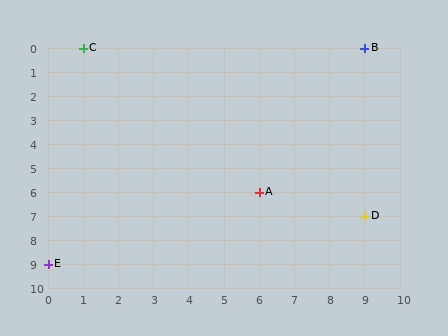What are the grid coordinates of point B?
Point B is at grid coordinates (9, 0).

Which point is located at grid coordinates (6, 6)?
Point A is at (6, 6).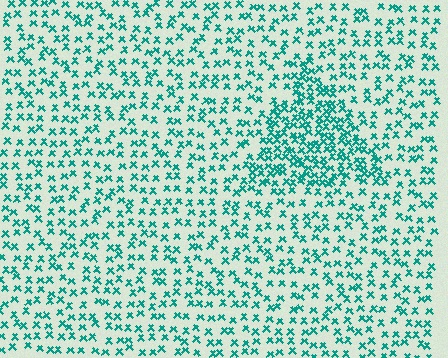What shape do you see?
I see a triangle.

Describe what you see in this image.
The image contains small teal elements arranged at two different densities. A triangle-shaped region is visible where the elements are more densely packed than the surrounding area.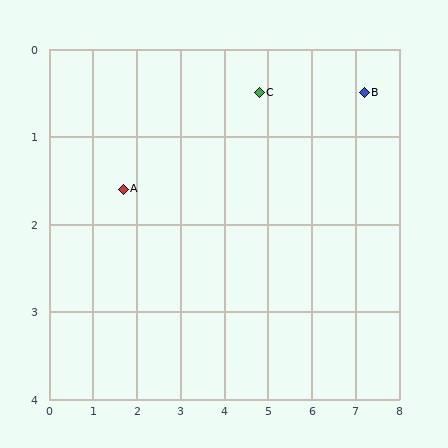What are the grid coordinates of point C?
Point C is at approximately (4.8, 0.5).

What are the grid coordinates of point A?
Point A is at approximately (1.7, 1.6).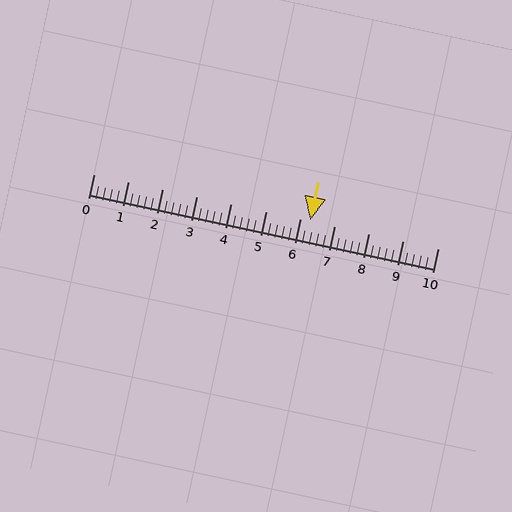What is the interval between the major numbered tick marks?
The major tick marks are spaced 1 units apart.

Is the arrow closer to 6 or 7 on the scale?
The arrow is closer to 6.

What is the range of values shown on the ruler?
The ruler shows values from 0 to 10.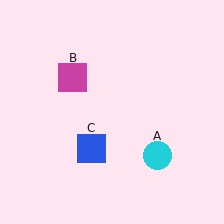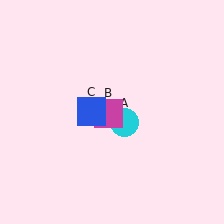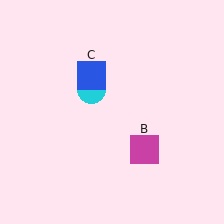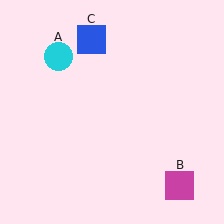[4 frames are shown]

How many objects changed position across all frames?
3 objects changed position: cyan circle (object A), magenta square (object B), blue square (object C).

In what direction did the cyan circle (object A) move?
The cyan circle (object A) moved up and to the left.